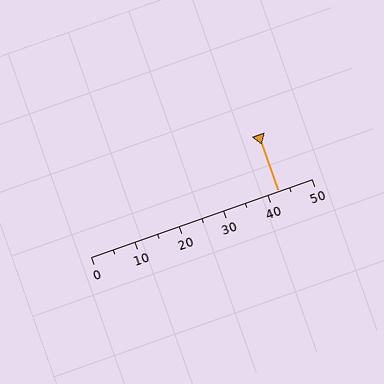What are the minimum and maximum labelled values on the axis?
The axis runs from 0 to 50.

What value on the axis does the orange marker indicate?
The marker indicates approximately 42.5.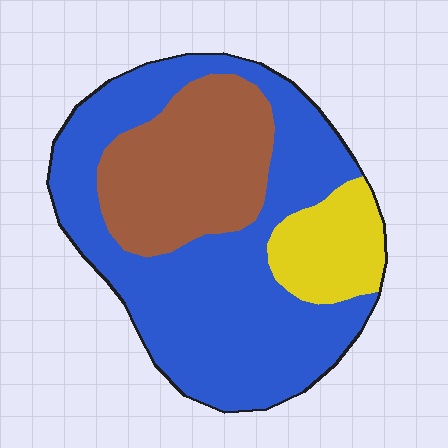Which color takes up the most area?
Blue, at roughly 60%.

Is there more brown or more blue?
Blue.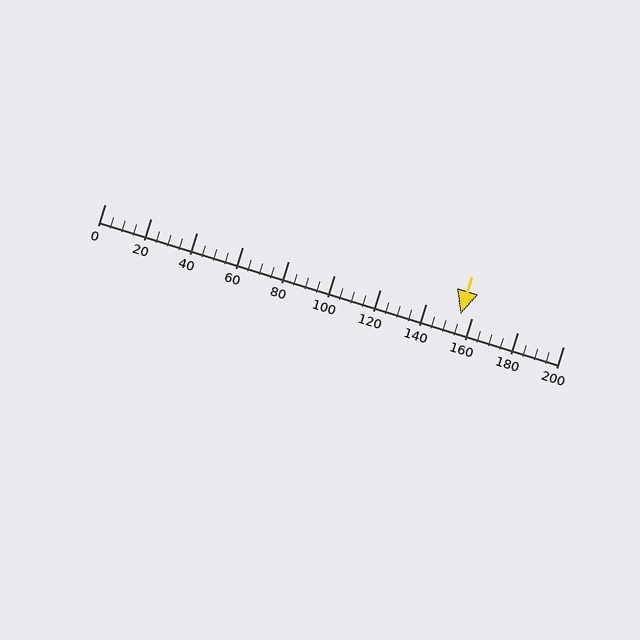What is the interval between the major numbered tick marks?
The major tick marks are spaced 20 units apart.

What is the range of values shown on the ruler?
The ruler shows values from 0 to 200.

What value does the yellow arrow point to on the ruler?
The yellow arrow points to approximately 155.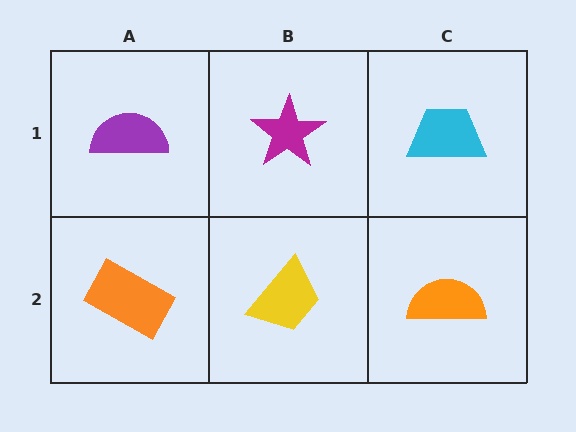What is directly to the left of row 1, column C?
A magenta star.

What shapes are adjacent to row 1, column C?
An orange semicircle (row 2, column C), a magenta star (row 1, column B).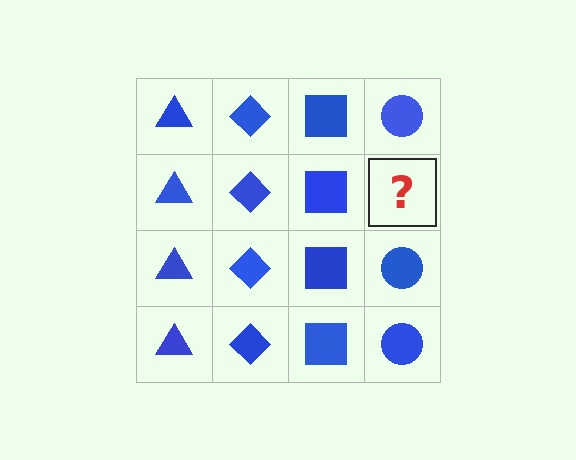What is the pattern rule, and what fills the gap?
The rule is that each column has a consistent shape. The gap should be filled with a blue circle.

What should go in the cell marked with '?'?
The missing cell should contain a blue circle.